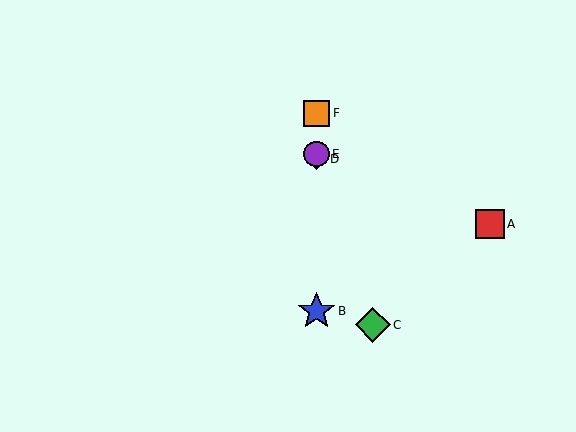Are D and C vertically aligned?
No, D is at x≈317 and C is at x≈373.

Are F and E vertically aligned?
Yes, both are at x≈317.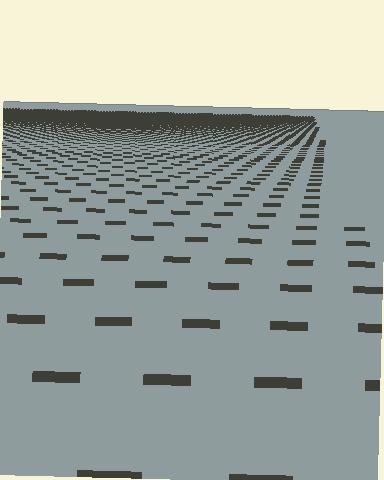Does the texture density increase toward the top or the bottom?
Density increases toward the top.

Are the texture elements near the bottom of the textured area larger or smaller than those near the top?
Larger. Near the bottom, elements are closer to the viewer and appear at a bigger on-screen size.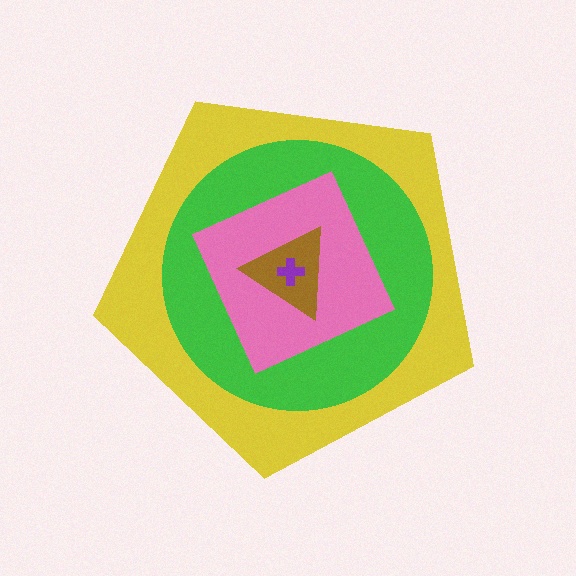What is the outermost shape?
The yellow pentagon.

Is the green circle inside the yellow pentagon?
Yes.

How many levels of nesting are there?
5.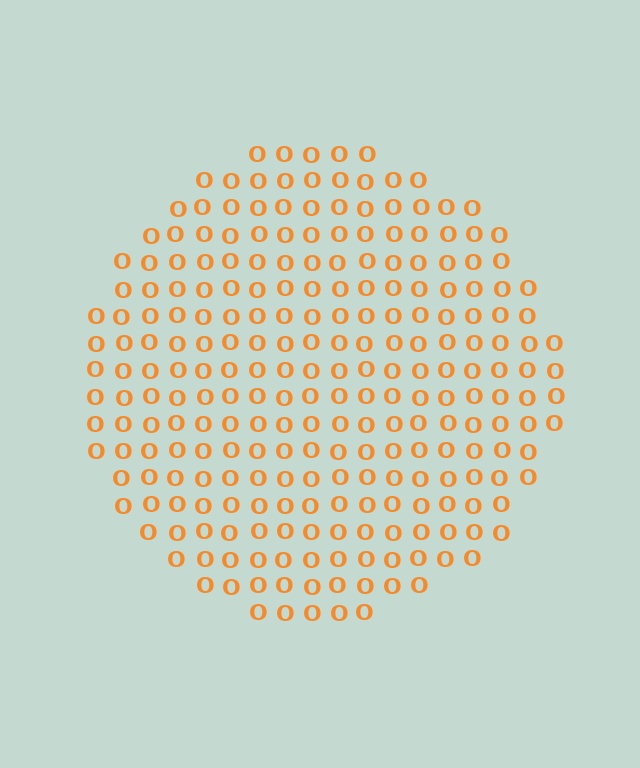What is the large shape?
The large shape is a circle.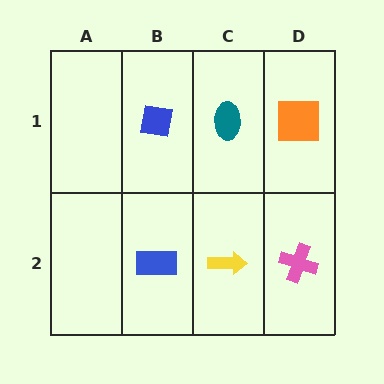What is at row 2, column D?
A pink cross.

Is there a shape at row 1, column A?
No, that cell is empty.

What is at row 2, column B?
A blue rectangle.